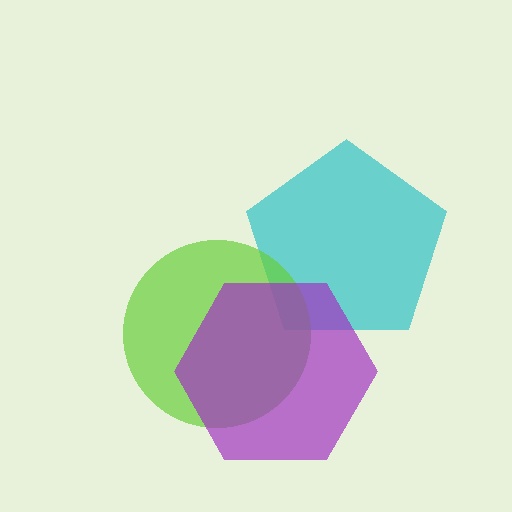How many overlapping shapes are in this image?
There are 3 overlapping shapes in the image.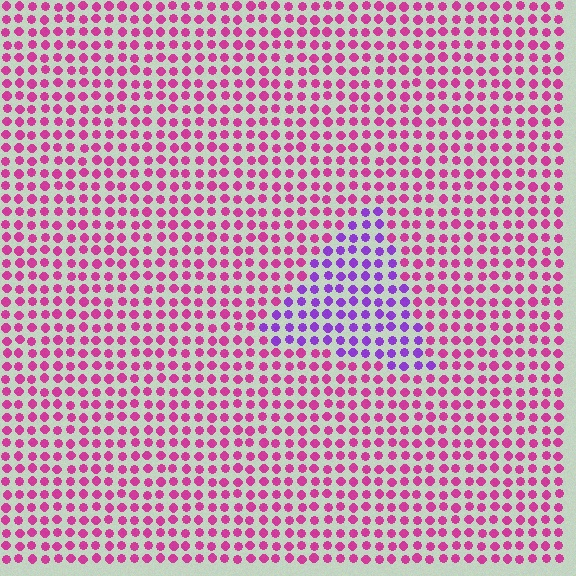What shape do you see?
I see a triangle.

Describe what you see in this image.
The image is filled with small magenta elements in a uniform arrangement. A triangle-shaped region is visible where the elements are tinted to a slightly different hue, forming a subtle color boundary.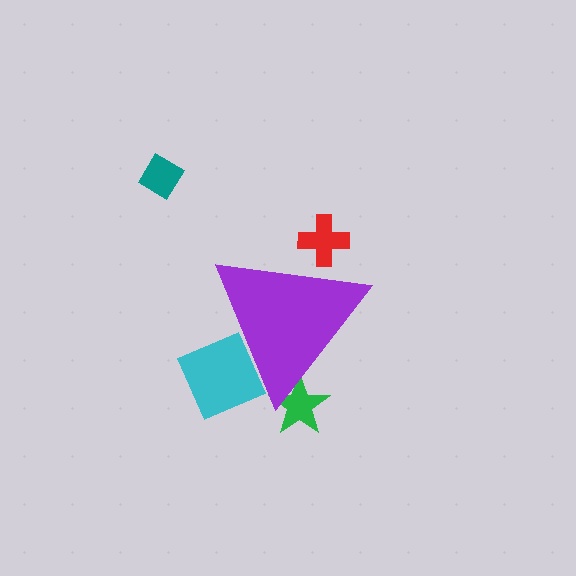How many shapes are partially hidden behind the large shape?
3 shapes are partially hidden.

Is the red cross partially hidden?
Yes, the red cross is partially hidden behind the purple triangle.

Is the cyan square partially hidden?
Yes, the cyan square is partially hidden behind the purple triangle.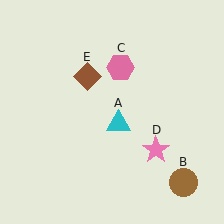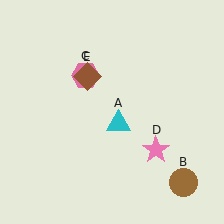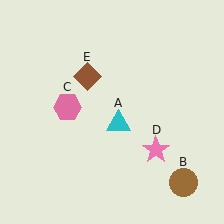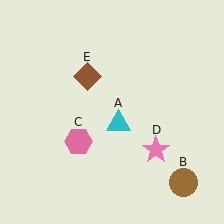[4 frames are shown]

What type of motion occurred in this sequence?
The pink hexagon (object C) rotated counterclockwise around the center of the scene.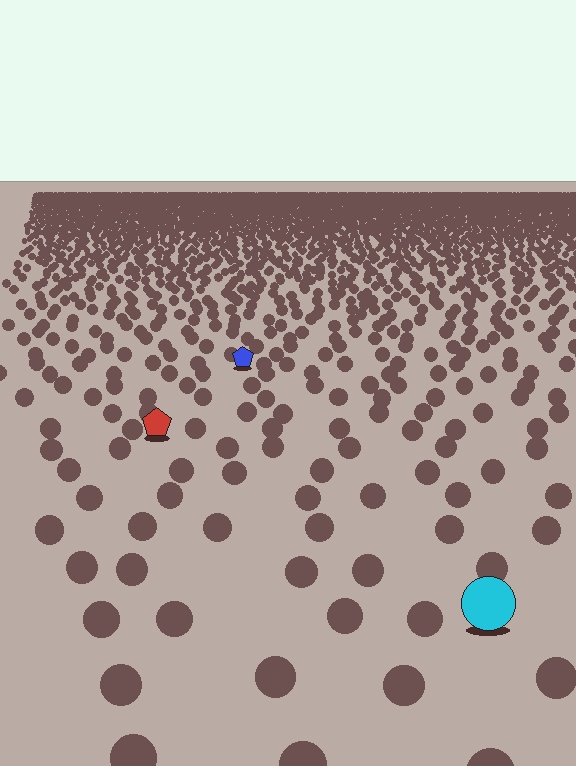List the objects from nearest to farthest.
From nearest to farthest: the cyan circle, the red pentagon, the blue pentagon.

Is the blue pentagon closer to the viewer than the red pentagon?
No. The red pentagon is closer — you can tell from the texture gradient: the ground texture is coarser near it.